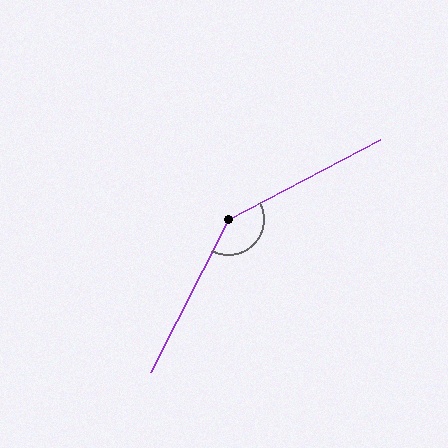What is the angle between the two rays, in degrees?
Approximately 145 degrees.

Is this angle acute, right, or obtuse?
It is obtuse.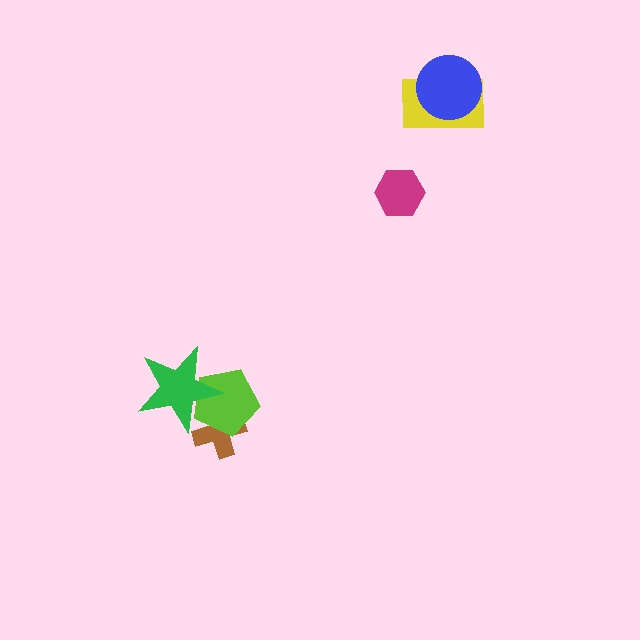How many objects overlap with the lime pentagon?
2 objects overlap with the lime pentagon.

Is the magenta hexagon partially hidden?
No, no other shape covers it.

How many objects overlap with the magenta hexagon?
0 objects overlap with the magenta hexagon.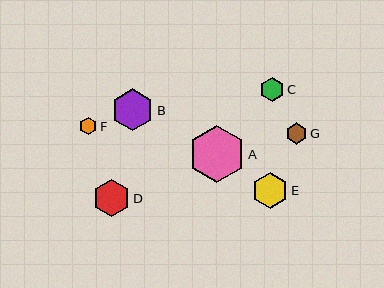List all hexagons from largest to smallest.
From largest to smallest: A, B, D, E, C, G, F.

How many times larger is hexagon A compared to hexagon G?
Hexagon A is approximately 2.6 times the size of hexagon G.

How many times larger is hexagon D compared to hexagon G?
Hexagon D is approximately 1.7 times the size of hexagon G.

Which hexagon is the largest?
Hexagon A is the largest with a size of approximately 56 pixels.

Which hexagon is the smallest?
Hexagon F is the smallest with a size of approximately 17 pixels.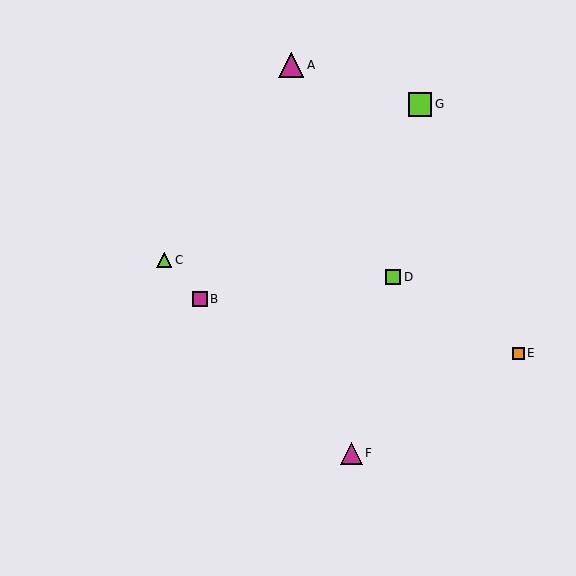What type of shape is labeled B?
Shape B is a magenta square.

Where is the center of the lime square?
The center of the lime square is at (393, 277).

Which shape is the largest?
The magenta triangle (labeled A) is the largest.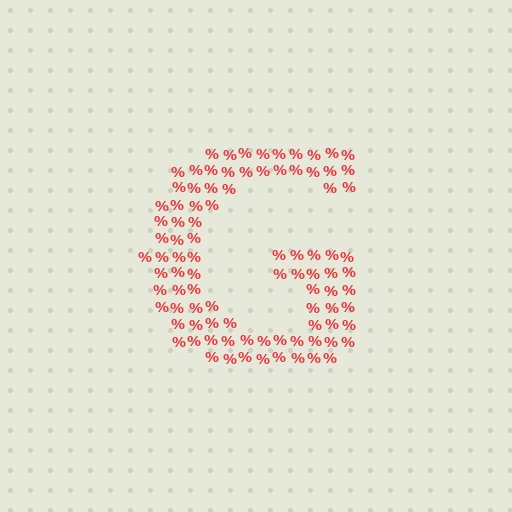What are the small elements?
The small elements are percent signs.